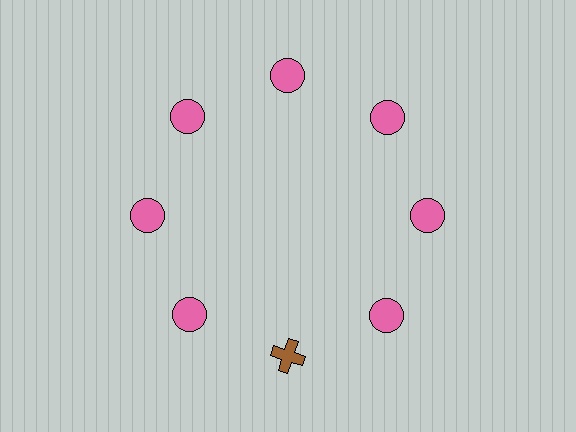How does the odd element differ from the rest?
It differs in both color (brown instead of pink) and shape (cross instead of circle).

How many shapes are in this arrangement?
There are 8 shapes arranged in a ring pattern.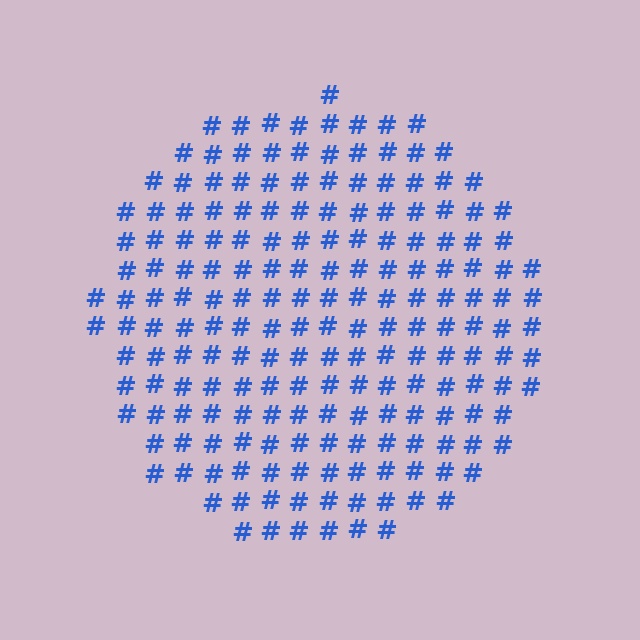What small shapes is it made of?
It is made of small hash symbols.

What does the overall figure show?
The overall figure shows a circle.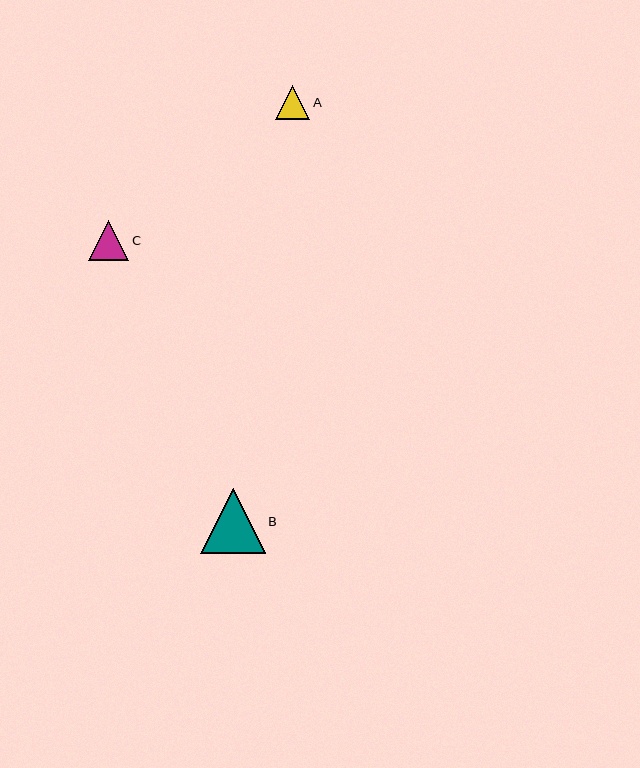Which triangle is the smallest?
Triangle A is the smallest with a size of approximately 34 pixels.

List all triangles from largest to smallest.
From largest to smallest: B, C, A.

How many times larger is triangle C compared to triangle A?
Triangle C is approximately 1.2 times the size of triangle A.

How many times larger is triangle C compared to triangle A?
Triangle C is approximately 1.2 times the size of triangle A.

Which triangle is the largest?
Triangle B is the largest with a size of approximately 64 pixels.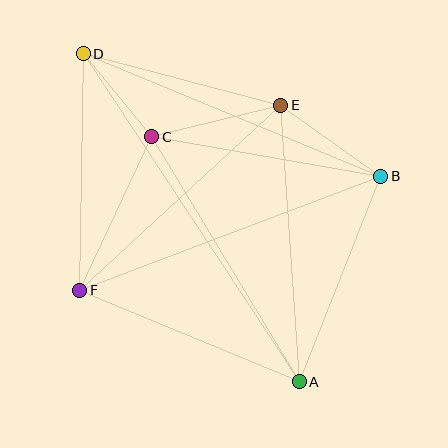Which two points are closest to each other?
Points C and D are closest to each other.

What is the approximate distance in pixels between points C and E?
The distance between C and E is approximately 133 pixels.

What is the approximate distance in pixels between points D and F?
The distance between D and F is approximately 237 pixels.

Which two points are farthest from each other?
Points A and D are farthest from each other.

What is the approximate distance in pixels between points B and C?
The distance between B and C is approximately 232 pixels.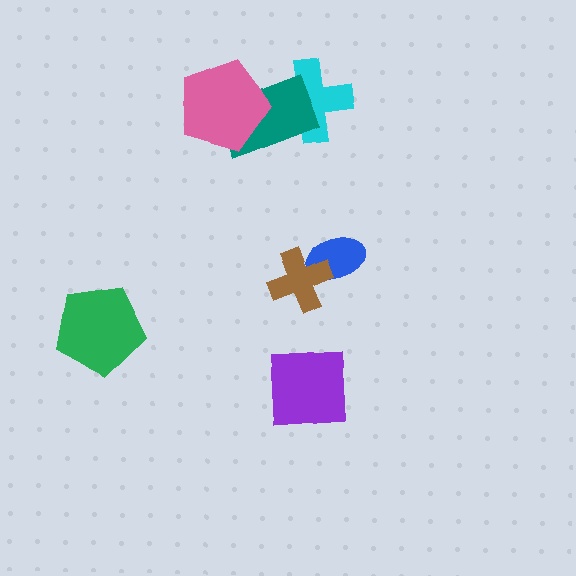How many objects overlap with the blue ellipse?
1 object overlaps with the blue ellipse.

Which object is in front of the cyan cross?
The teal rectangle is in front of the cyan cross.